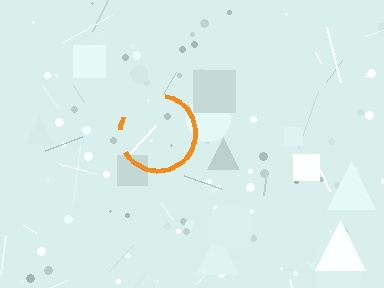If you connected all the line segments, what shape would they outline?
They would outline a circle.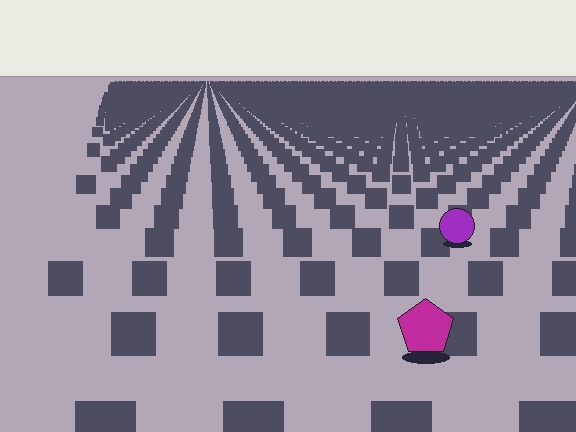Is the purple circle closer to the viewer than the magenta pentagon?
No. The magenta pentagon is closer — you can tell from the texture gradient: the ground texture is coarser near it.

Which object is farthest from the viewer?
The purple circle is farthest from the viewer. It appears smaller and the ground texture around it is denser.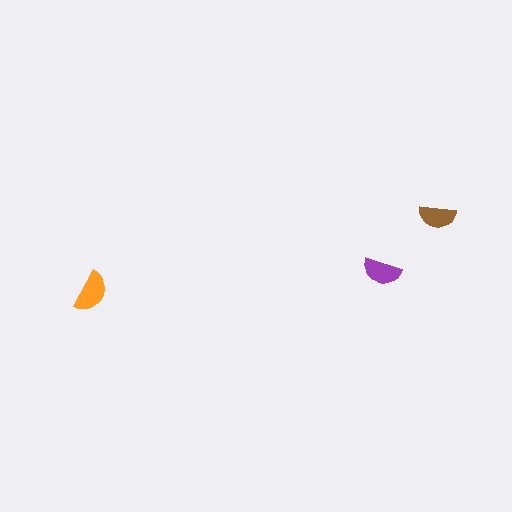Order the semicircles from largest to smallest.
the orange one, the purple one, the brown one.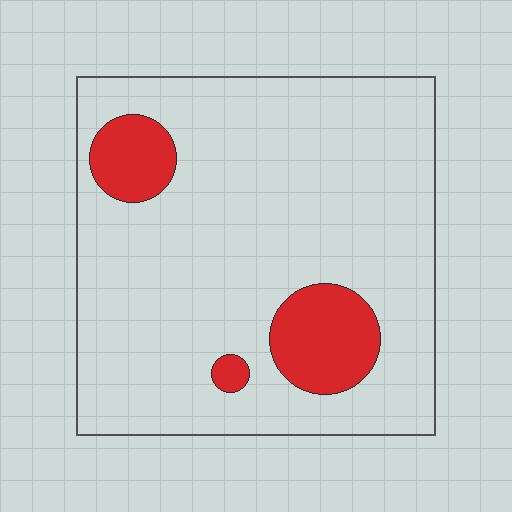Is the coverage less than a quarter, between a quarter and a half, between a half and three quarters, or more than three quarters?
Less than a quarter.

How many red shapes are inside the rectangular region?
3.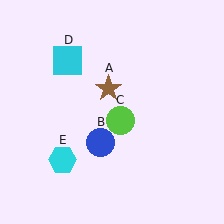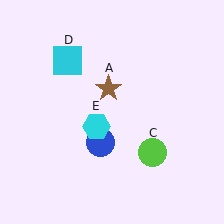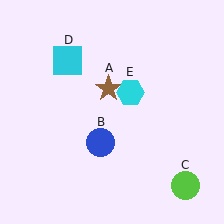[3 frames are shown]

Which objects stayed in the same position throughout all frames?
Brown star (object A) and blue circle (object B) and cyan square (object D) remained stationary.